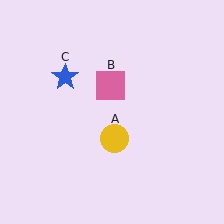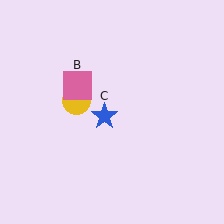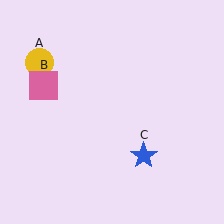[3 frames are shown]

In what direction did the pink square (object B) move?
The pink square (object B) moved left.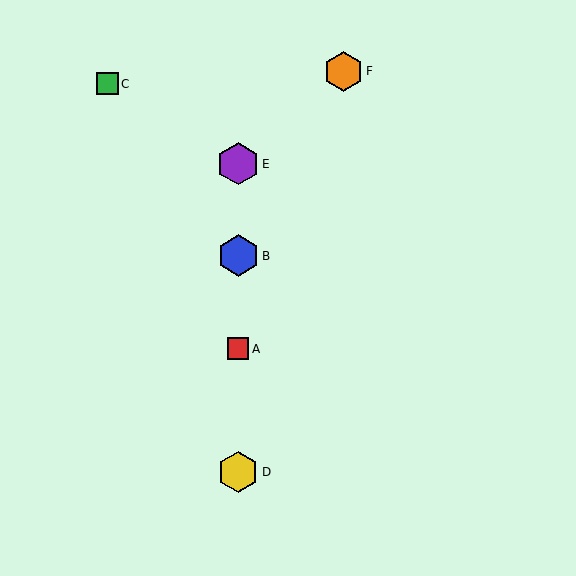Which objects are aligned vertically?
Objects A, B, D, E are aligned vertically.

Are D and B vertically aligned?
Yes, both are at x≈238.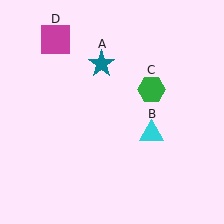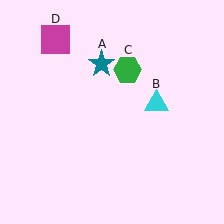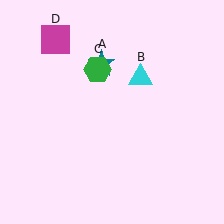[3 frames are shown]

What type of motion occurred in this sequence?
The cyan triangle (object B), green hexagon (object C) rotated counterclockwise around the center of the scene.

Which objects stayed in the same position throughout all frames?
Teal star (object A) and magenta square (object D) remained stationary.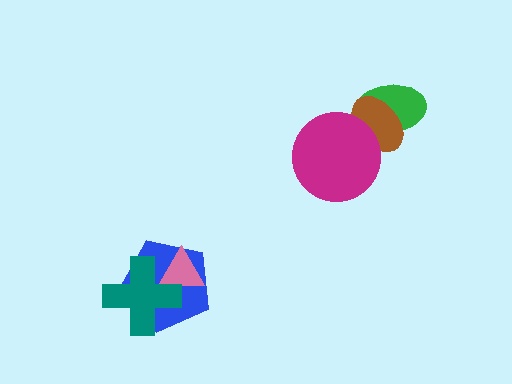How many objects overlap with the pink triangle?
2 objects overlap with the pink triangle.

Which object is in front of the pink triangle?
The teal cross is in front of the pink triangle.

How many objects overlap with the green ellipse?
2 objects overlap with the green ellipse.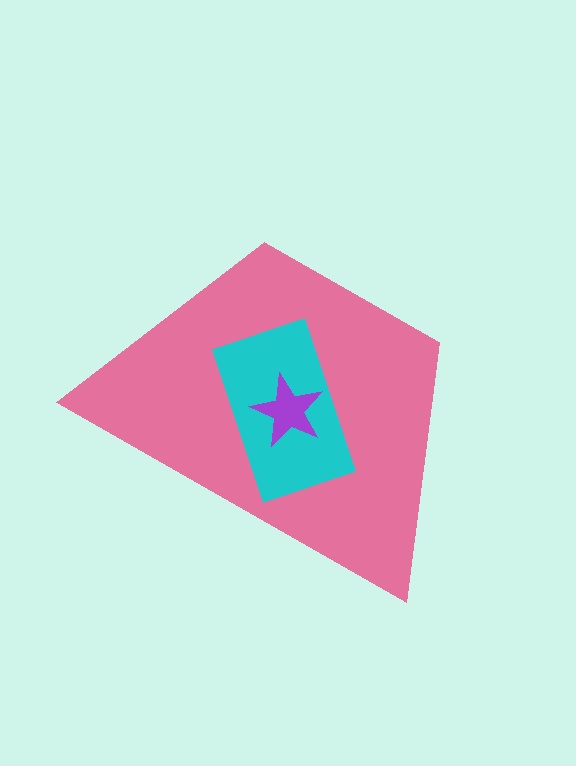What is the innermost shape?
The purple star.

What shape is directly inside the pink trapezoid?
The cyan rectangle.